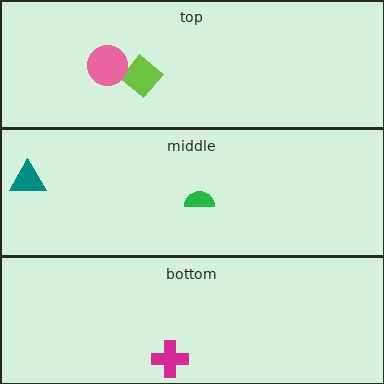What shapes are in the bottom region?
The magenta cross.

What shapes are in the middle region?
The teal triangle, the green semicircle.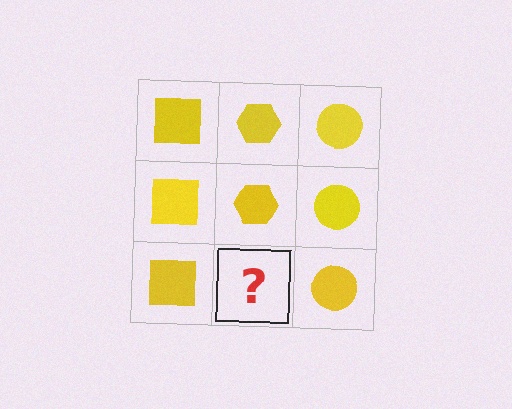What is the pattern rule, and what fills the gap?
The rule is that each column has a consistent shape. The gap should be filled with a yellow hexagon.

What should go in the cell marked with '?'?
The missing cell should contain a yellow hexagon.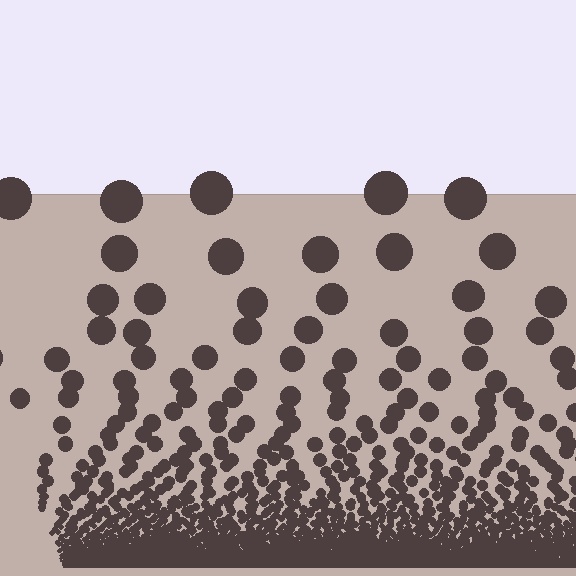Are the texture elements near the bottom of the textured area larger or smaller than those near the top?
Smaller. The gradient is inverted — elements near the bottom are smaller and denser.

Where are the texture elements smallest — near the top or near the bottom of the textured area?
Near the bottom.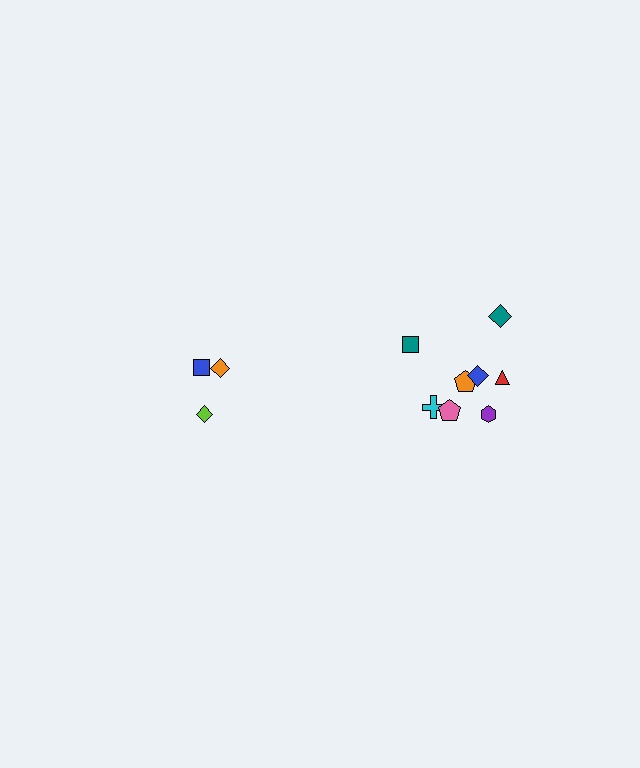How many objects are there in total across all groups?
There are 11 objects.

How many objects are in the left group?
There are 3 objects.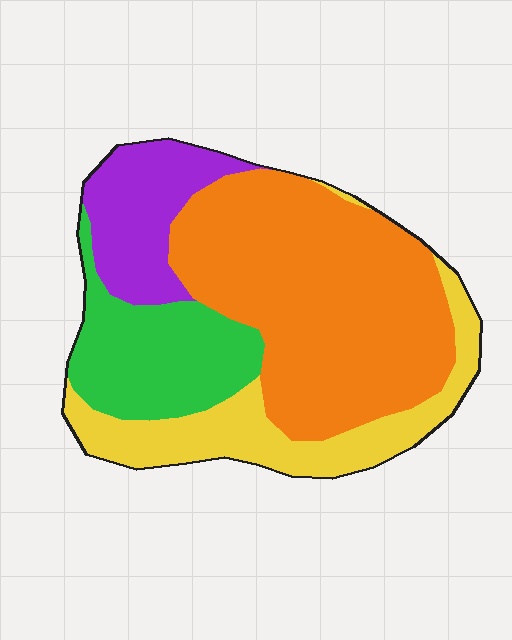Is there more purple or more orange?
Orange.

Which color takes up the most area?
Orange, at roughly 45%.